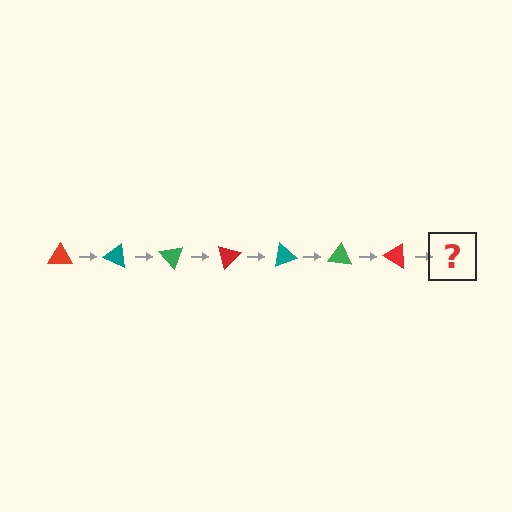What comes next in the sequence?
The next element should be a teal triangle, rotated 175 degrees from the start.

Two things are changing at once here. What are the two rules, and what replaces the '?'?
The two rules are that it rotates 25 degrees each step and the color cycles through red, teal, and green. The '?' should be a teal triangle, rotated 175 degrees from the start.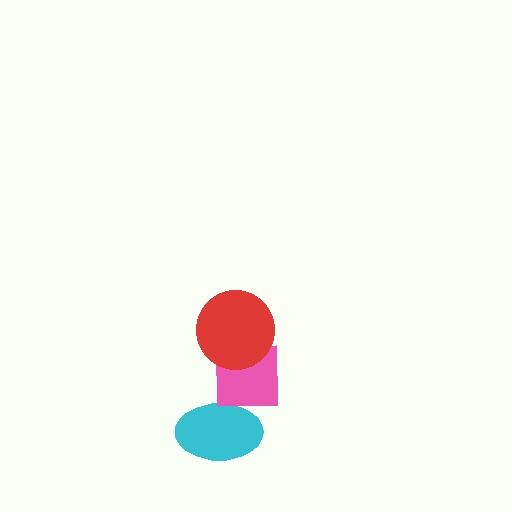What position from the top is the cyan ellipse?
The cyan ellipse is 3rd from the top.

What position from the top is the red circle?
The red circle is 1st from the top.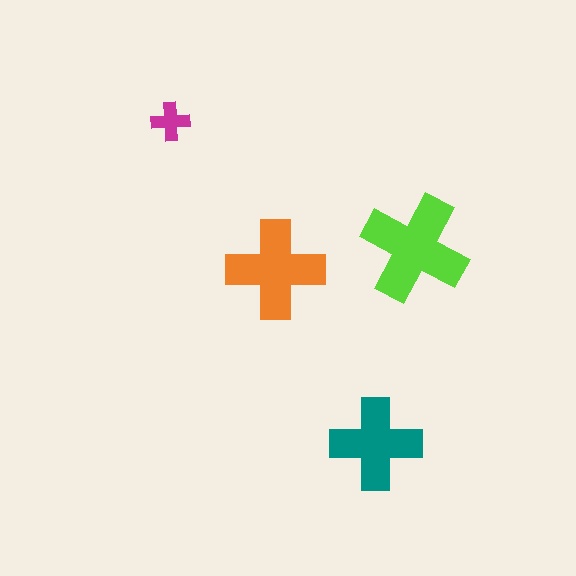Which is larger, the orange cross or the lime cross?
The lime one.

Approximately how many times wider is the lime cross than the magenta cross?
About 3 times wider.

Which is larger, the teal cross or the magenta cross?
The teal one.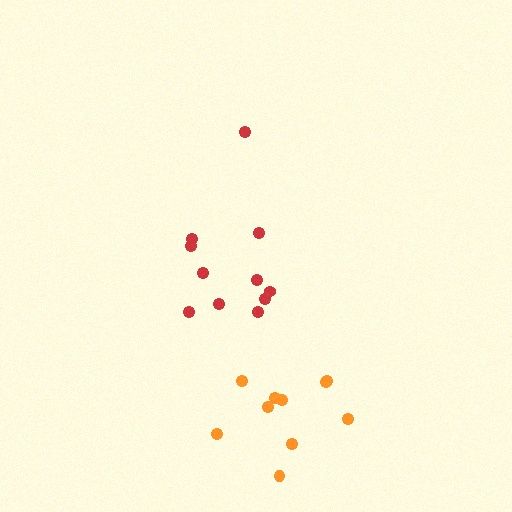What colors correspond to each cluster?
The clusters are colored: orange, red.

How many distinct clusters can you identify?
There are 2 distinct clusters.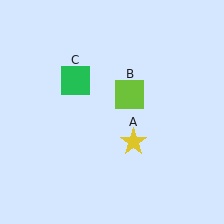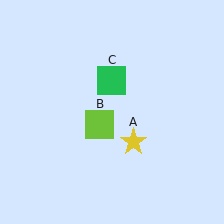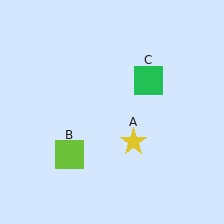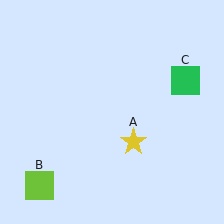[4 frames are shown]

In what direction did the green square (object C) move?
The green square (object C) moved right.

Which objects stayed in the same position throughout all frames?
Yellow star (object A) remained stationary.